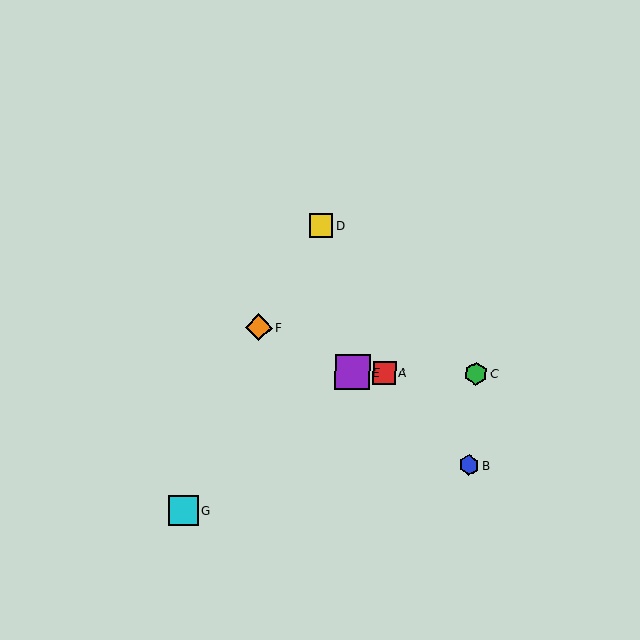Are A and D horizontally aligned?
No, A is at y≈373 and D is at y≈226.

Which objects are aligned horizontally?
Objects A, C, E are aligned horizontally.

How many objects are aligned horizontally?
3 objects (A, C, E) are aligned horizontally.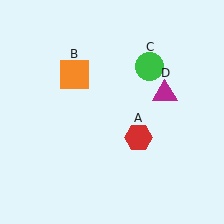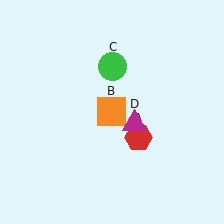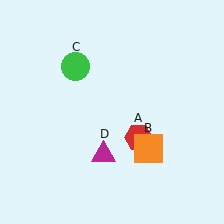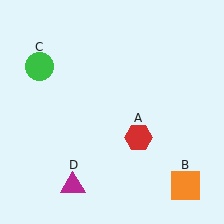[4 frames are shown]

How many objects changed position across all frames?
3 objects changed position: orange square (object B), green circle (object C), magenta triangle (object D).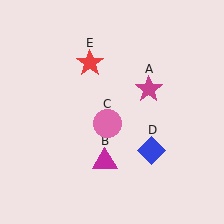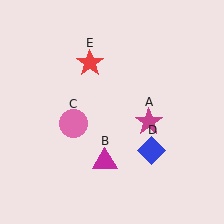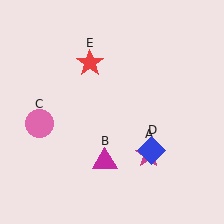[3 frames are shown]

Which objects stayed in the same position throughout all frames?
Magenta triangle (object B) and blue diamond (object D) and red star (object E) remained stationary.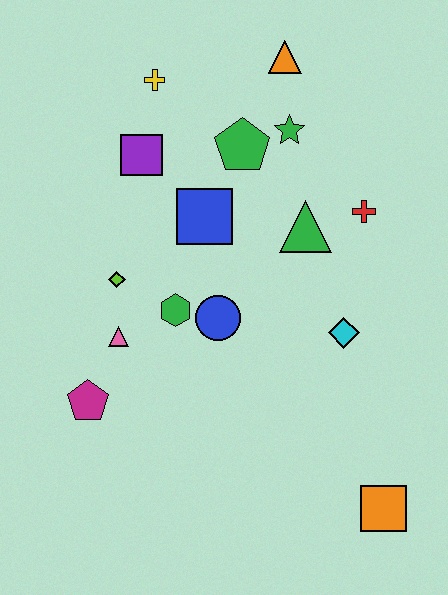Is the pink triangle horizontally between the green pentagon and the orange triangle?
No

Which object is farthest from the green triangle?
The orange square is farthest from the green triangle.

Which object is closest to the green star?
The green pentagon is closest to the green star.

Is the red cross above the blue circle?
Yes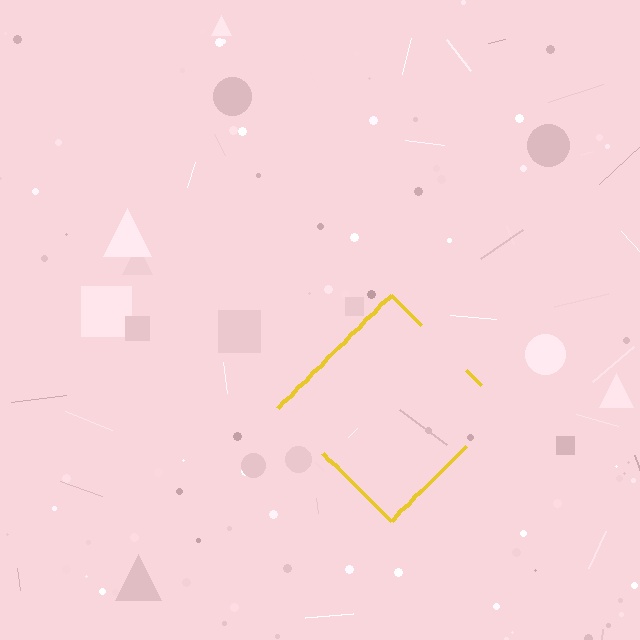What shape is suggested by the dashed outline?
The dashed outline suggests a diamond.